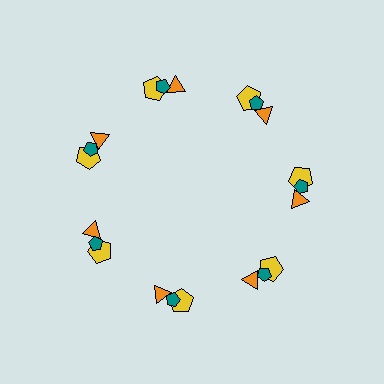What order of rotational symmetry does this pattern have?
This pattern has 7-fold rotational symmetry.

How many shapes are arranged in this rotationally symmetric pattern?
There are 21 shapes, arranged in 7 groups of 3.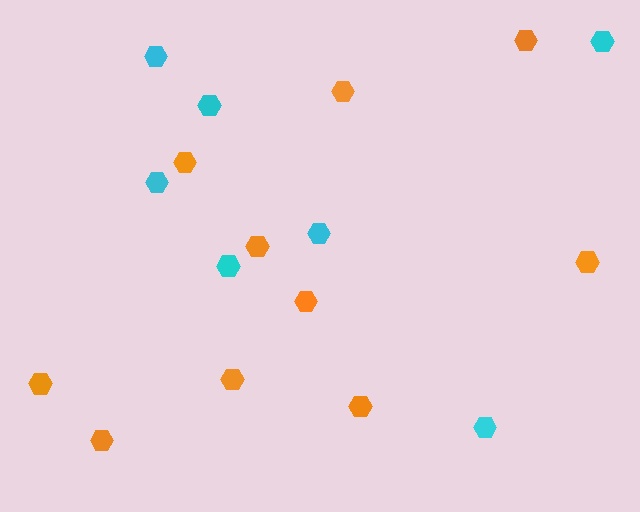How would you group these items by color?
There are 2 groups: one group of cyan hexagons (7) and one group of orange hexagons (10).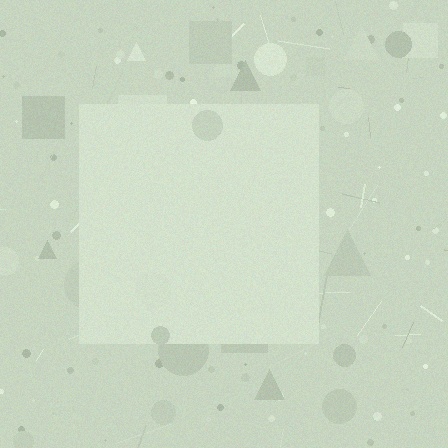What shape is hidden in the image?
A square is hidden in the image.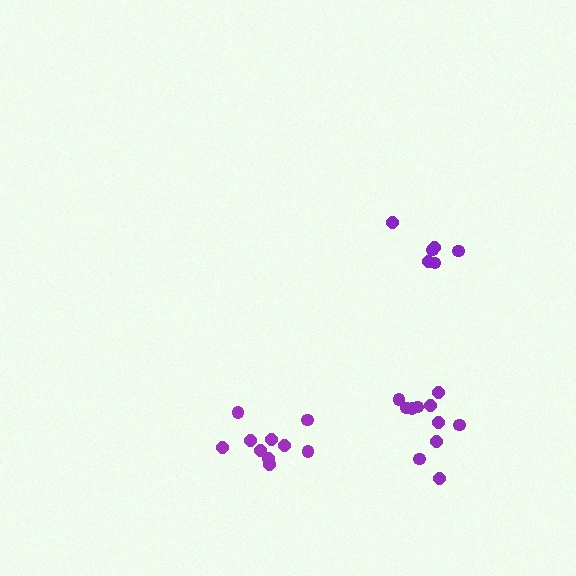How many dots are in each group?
Group 1: 7 dots, Group 2: 10 dots, Group 3: 11 dots (28 total).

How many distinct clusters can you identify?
There are 3 distinct clusters.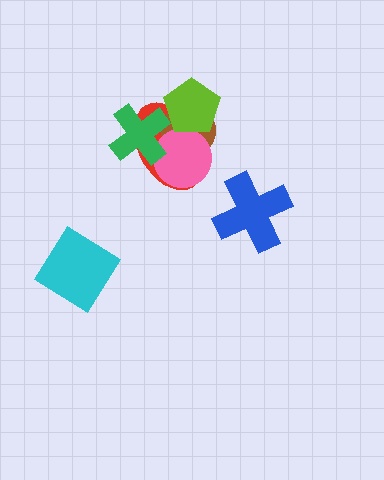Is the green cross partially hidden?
No, no other shape covers it.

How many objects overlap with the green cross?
3 objects overlap with the green cross.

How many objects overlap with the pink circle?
4 objects overlap with the pink circle.